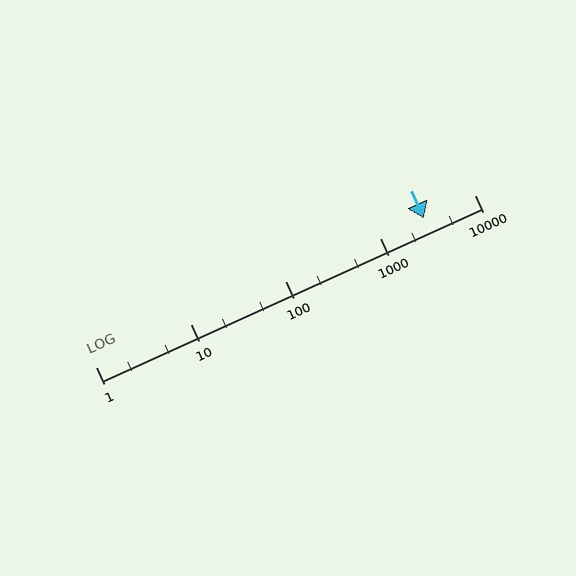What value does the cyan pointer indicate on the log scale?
The pointer indicates approximately 2900.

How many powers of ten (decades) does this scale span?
The scale spans 4 decades, from 1 to 10000.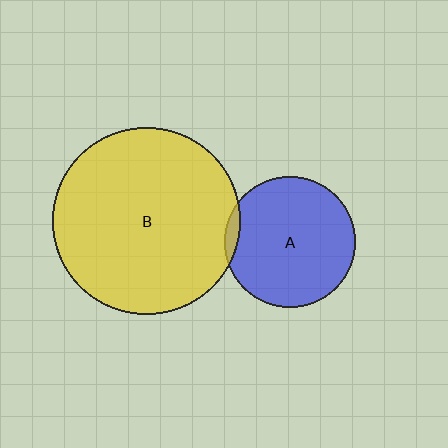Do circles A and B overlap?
Yes.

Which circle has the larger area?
Circle B (yellow).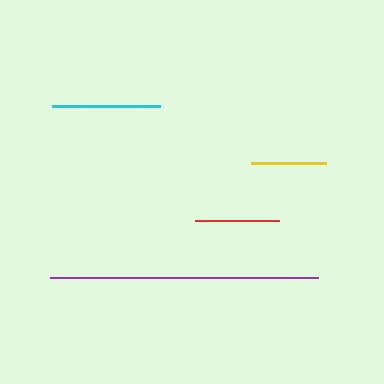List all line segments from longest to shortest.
From longest to shortest: purple, cyan, red, yellow.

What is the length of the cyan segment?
The cyan segment is approximately 108 pixels long.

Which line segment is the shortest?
The yellow line is the shortest at approximately 74 pixels.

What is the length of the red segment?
The red segment is approximately 84 pixels long.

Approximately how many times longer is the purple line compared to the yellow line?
The purple line is approximately 3.6 times the length of the yellow line.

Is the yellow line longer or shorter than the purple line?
The purple line is longer than the yellow line.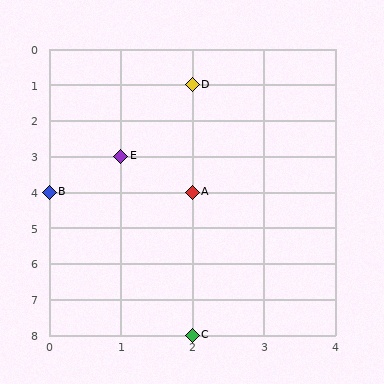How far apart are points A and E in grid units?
Points A and E are 1 column and 1 row apart (about 1.4 grid units diagonally).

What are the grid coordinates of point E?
Point E is at grid coordinates (1, 3).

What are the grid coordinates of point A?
Point A is at grid coordinates (2, 4).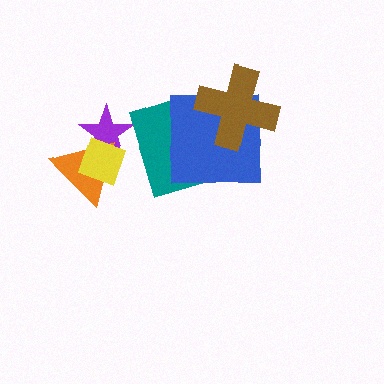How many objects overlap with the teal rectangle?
2 objects overlap with the teal rectangle.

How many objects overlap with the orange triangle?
2 objects overlap with the orange triangle.